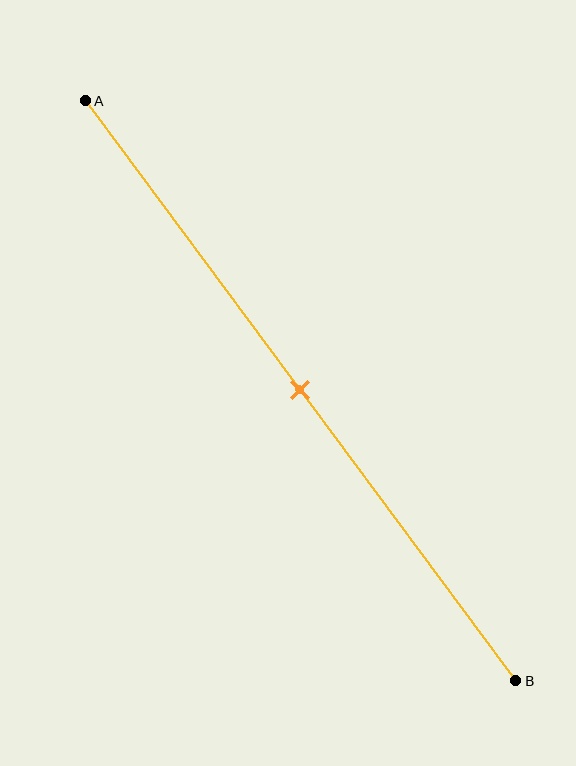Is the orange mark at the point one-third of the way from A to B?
No, the mark is at about 50% from A, not at the 33% one-third point.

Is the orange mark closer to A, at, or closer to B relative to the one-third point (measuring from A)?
The orange mark is closer to point B than the one-third point of segment AB.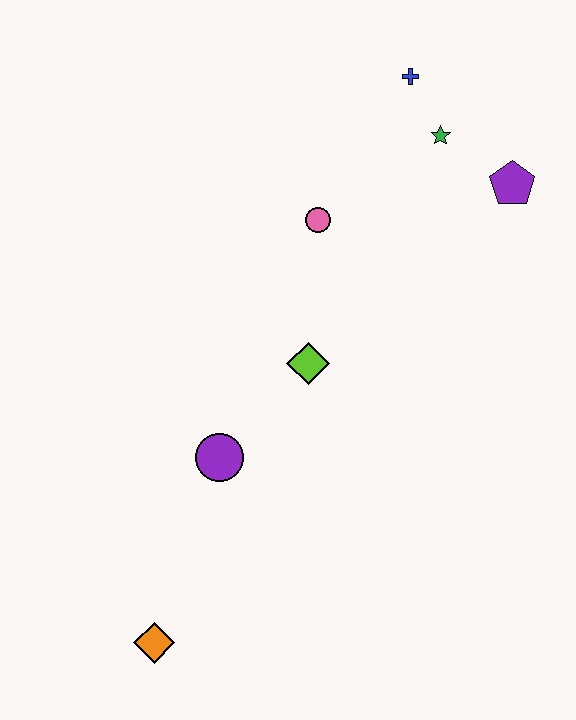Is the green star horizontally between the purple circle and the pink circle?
No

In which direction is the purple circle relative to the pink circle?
The purple circle is below the pink circle.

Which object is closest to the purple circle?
The lime diamond is closest to the purple circle.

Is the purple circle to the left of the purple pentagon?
Yes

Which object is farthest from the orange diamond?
The blue cross is farthest from the orange diamond.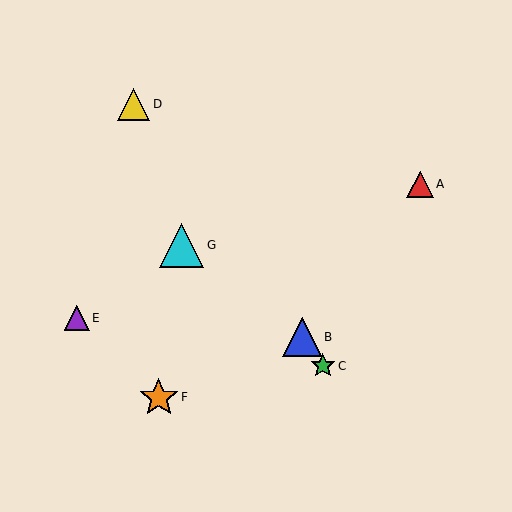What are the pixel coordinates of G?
Object G is at (182, 245).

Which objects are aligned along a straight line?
Objects B, C, D are aligned along a straight line.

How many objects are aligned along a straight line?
3 objects (B, C, D) are aligned along a straight line.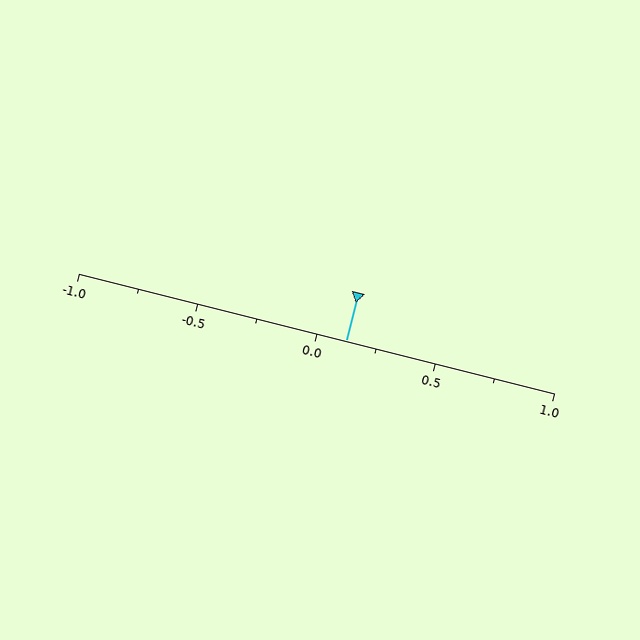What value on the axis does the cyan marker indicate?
The marker indicates approximately 0.12.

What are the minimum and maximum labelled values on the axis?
The axis runs from -1.0 to 1.0.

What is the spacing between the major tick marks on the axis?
The major ticks are spaced 0.5 apart.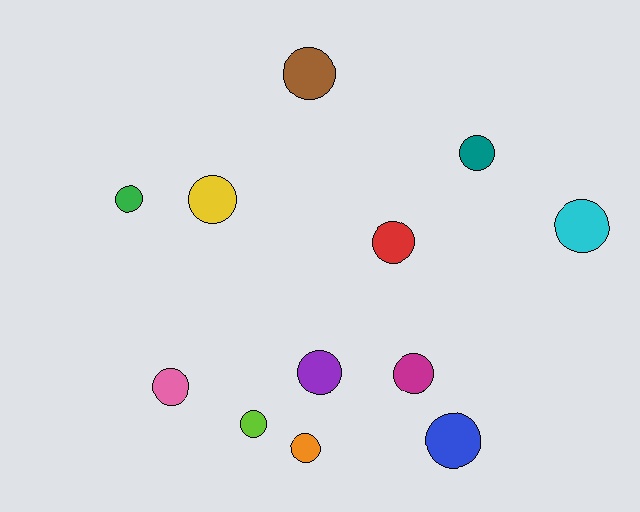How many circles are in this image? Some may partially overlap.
There are 12 circles.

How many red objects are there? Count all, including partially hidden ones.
There is 1 red object.